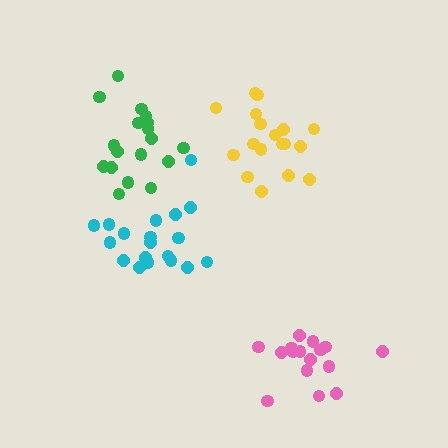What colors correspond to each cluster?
The clusters are colored: pink, green, yellow, cyan.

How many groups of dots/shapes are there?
There are 4 groups.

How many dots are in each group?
Group 1: 16 dots, Group 2: 18 dots, Group 3: 18 dots, Group 4: 19 dots (71 total).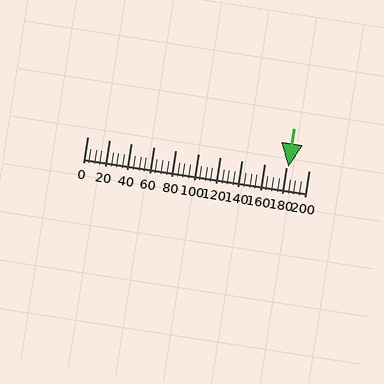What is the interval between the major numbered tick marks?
The major tick marks are spaced 20 units apart.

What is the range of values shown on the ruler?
The ruler shows values from 0 to 200.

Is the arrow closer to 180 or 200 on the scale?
The arrow is closer to 180.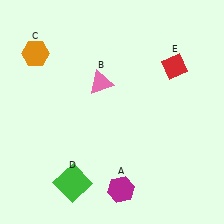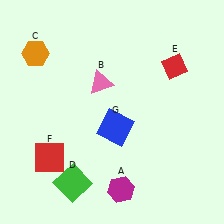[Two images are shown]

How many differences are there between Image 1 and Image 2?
There are 2 differences between the two images.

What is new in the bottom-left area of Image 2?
A red square (F) was added in the bottom-left area of Image 2.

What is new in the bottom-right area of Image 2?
A blue square (G) was added in the bottom-right area of Image 2.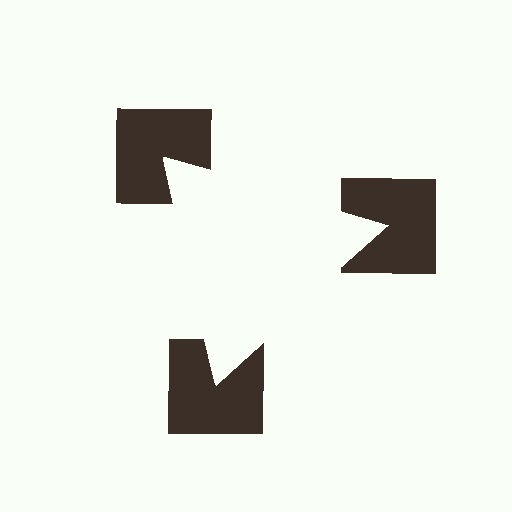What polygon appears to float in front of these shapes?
An illusory triangle — its edges are inferred from the aligned wedge cuts in the notched squares, not physically drawn.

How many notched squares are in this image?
There are 3 — one at each vertex of the illusory triangle.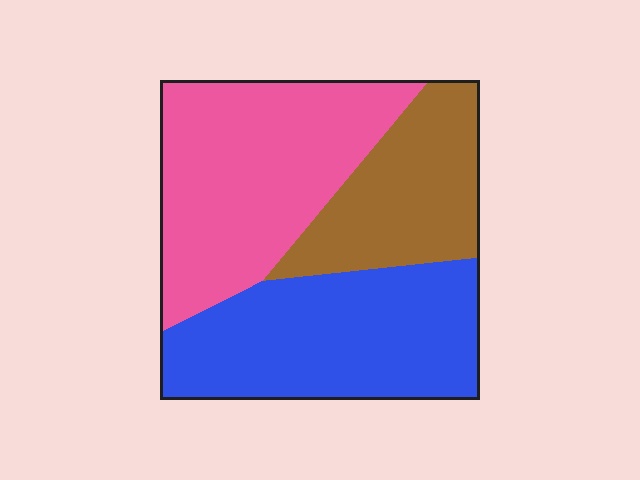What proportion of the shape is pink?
Pink takes up between a third and a half of the shape.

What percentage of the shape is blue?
Blue covers roughly 35% of the shape.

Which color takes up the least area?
Brown, at roughly 25%.